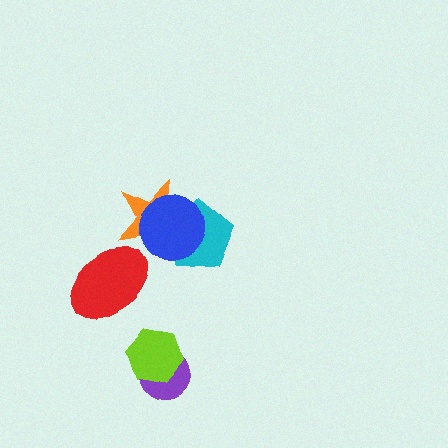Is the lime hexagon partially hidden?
No, no other shape covers it.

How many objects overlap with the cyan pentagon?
2 objects overlap with the cyan pentagon.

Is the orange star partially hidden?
Yes, it is partially covered by another shape.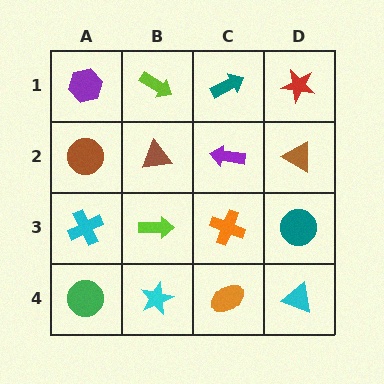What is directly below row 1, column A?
A brown circle.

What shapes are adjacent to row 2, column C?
A teal arrow (row 1, column C), an orange cross (row 3, column C), a brown triangle (row 2, column B), a brown triangle (row 2, column D).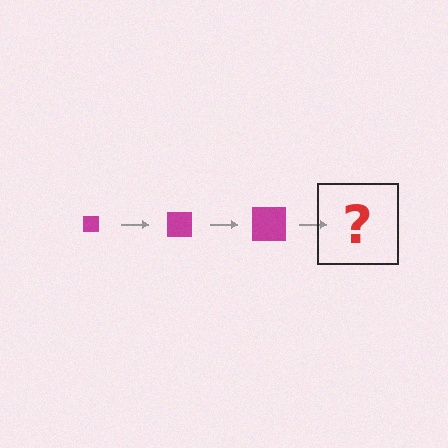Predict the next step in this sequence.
The next step is a magenta square, larger than the previous one.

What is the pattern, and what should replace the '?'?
The pattern is that the square gets progressively larger each step. The '?' should be a magenta square, larger than the previous one.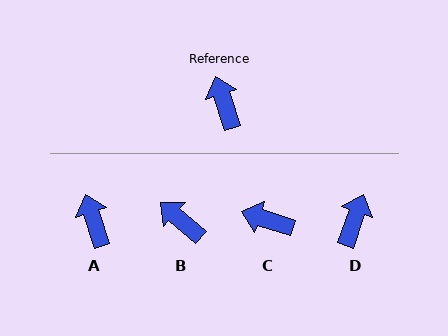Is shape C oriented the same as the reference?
No, it is off by about 54 degrees.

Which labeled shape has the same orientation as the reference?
A.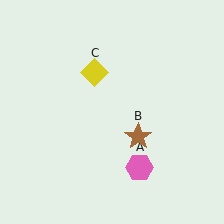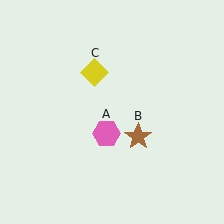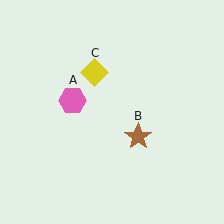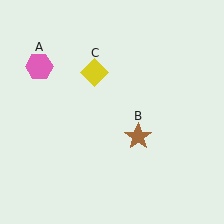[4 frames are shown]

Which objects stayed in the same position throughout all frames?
Brown star (object B) and yellow diamond (object C) remained stationary.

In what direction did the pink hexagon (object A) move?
The pink hexagon (object A) moved up and to the left.